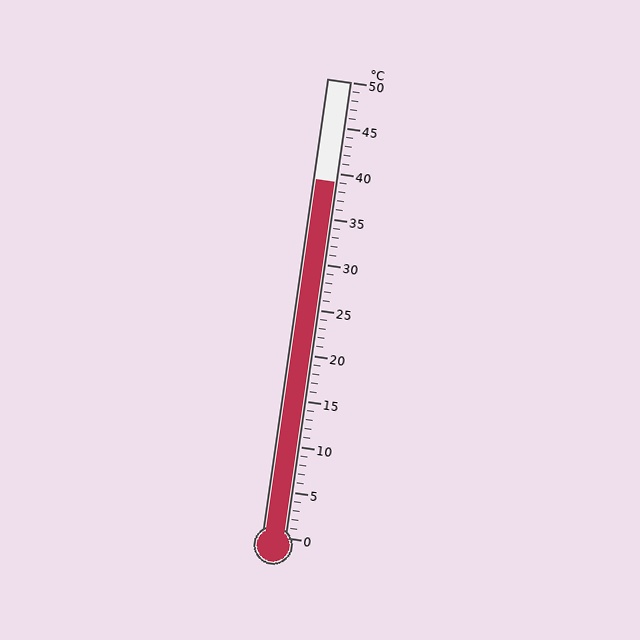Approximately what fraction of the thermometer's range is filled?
The thermometer is filled to approximately 80% of its range.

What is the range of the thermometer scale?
The thermometer scale ranges from 0°C to 50°C.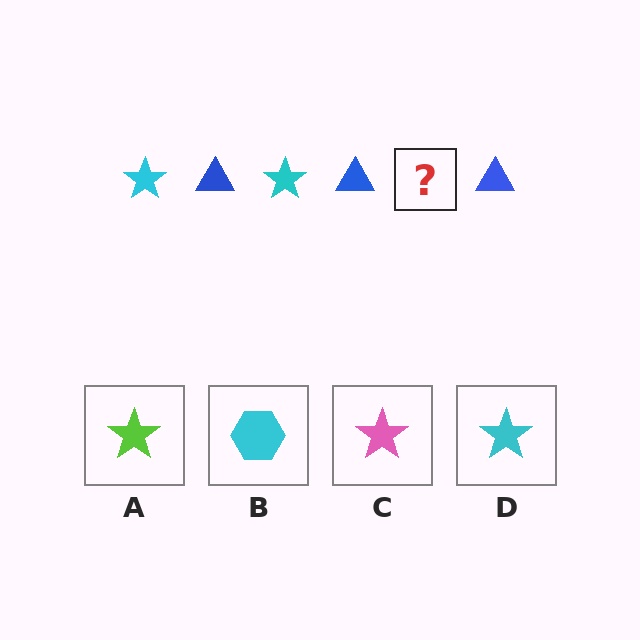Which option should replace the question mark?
Option D.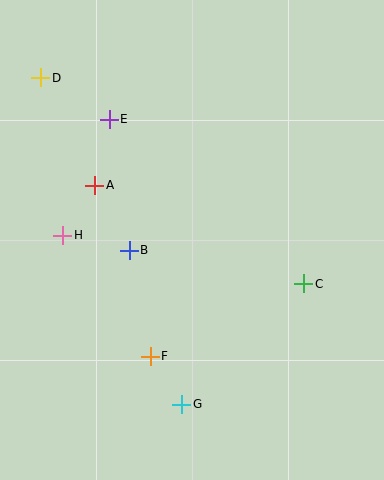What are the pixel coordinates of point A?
Point A is at (95, 185).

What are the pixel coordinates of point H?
Point H is at (63, 235).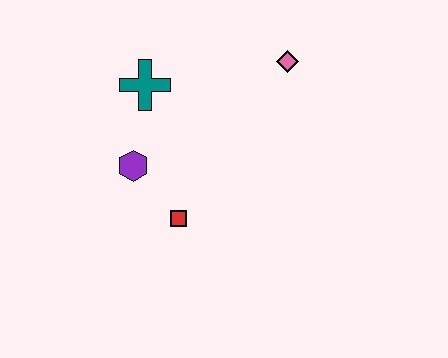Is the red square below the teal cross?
Yes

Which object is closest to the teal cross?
The purple hexagon is closest to the teal cross.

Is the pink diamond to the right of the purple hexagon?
Yes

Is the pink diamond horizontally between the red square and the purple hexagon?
No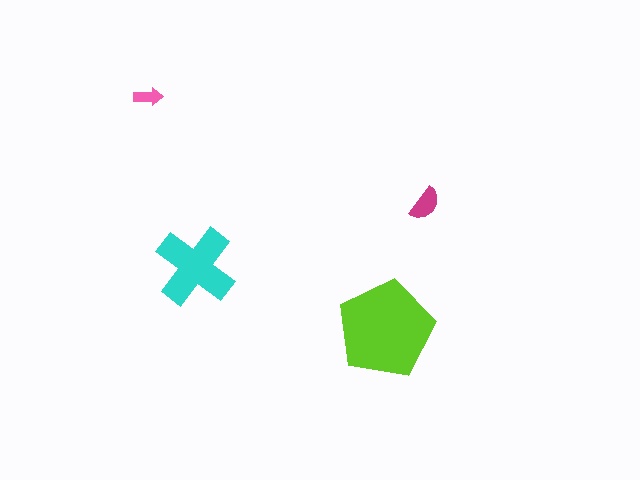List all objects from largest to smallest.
The lime pentagon, the cyan cross, the magenta semicircle, the pink arrow.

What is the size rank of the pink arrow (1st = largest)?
4th.